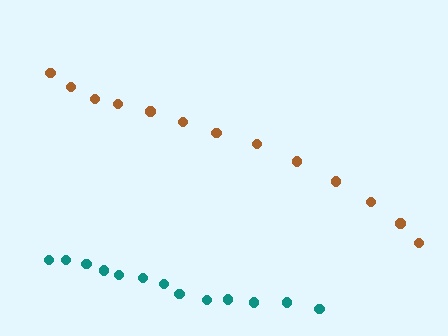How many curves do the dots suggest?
There are 2 distinct paths.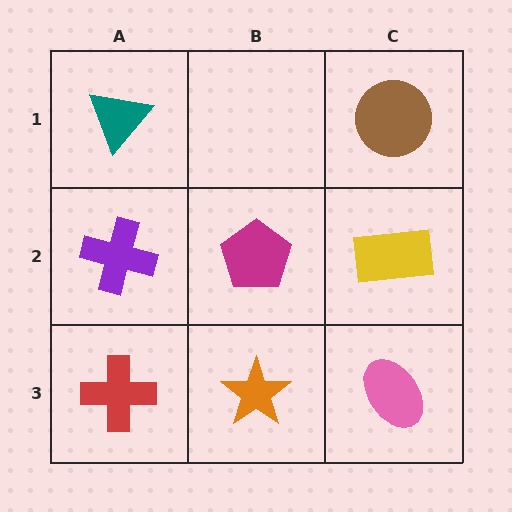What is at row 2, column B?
A magenta pentagon.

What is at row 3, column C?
A pink ellipse.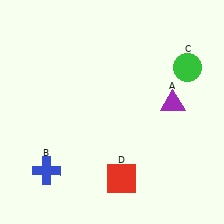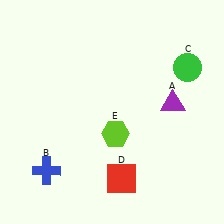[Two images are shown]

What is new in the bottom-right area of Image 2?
A lime hexagon (E) was added in the bottom-right area of Image 2.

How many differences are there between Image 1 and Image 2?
There is 1 difference between the two images.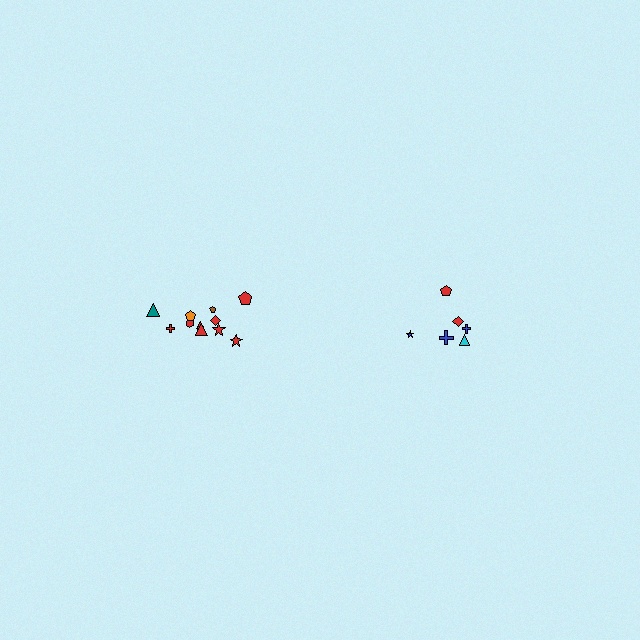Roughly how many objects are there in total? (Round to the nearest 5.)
Roughly 20 objects in total.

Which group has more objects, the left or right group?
The left group.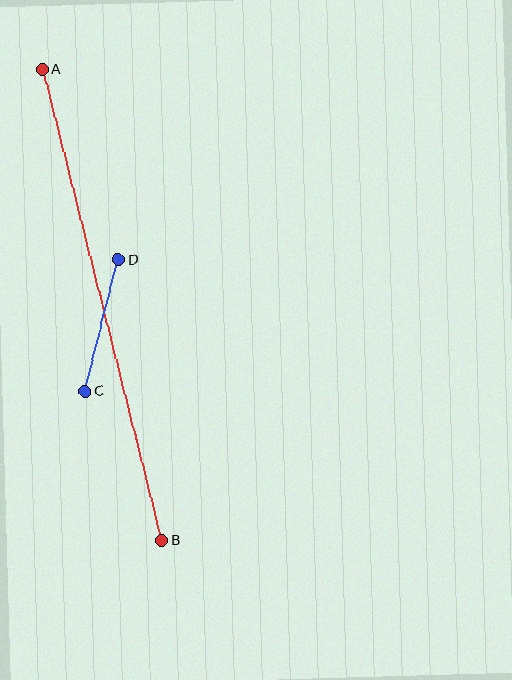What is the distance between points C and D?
The distance is approximately 136 pixels.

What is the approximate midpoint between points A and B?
The midpoint is at approximately (102, 305) pixels.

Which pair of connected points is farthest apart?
Points A and B are farthest apart.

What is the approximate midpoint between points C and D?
The midpoint is at approximately (102, 325) pixels.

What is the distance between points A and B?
The distance is approximately 486 pixels.